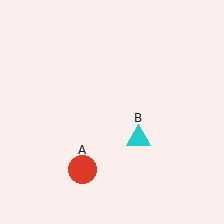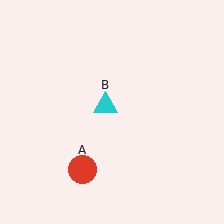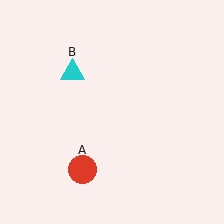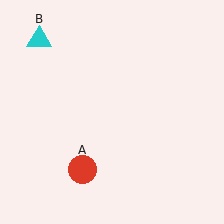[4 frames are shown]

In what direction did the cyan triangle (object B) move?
The cyan triangle (object B) moved up and to the left.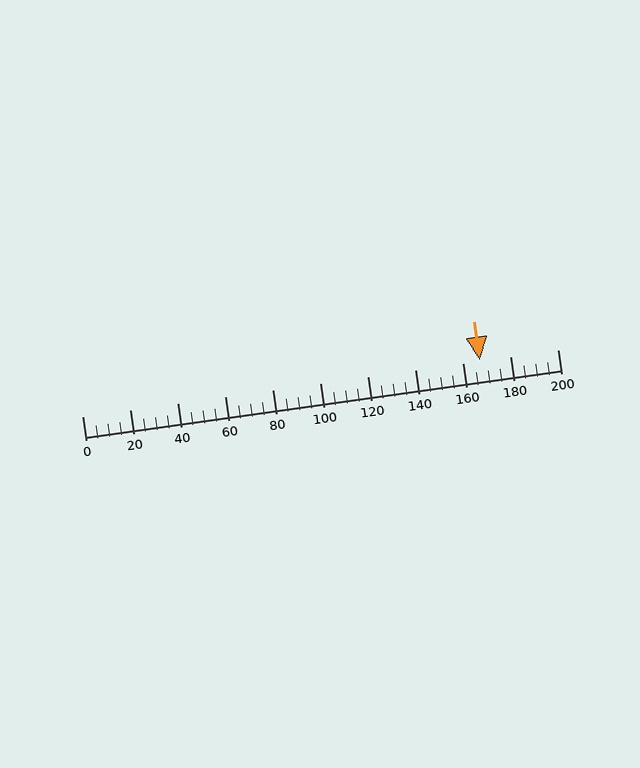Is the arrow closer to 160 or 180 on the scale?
The arrow is closer to 160.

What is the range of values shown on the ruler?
The ruler shows values from 0 to 200.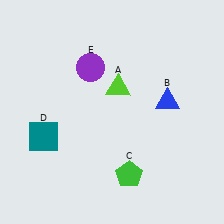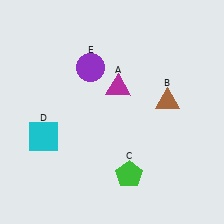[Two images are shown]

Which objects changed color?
A changed from lime to magenta. B changed from blue to brown. D changed from teal to cyan.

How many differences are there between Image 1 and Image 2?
There are 3 differences between the two images.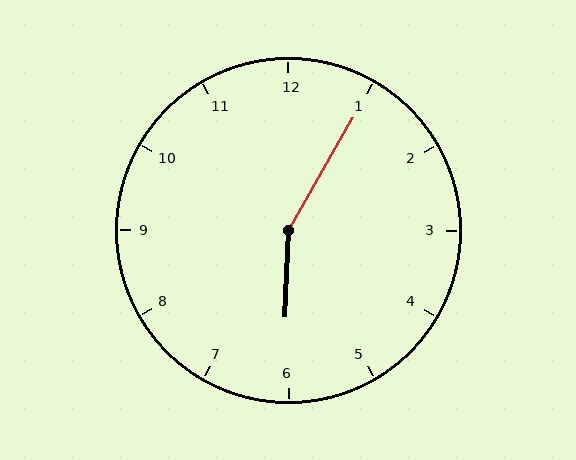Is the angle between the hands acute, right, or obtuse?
It is obtuse.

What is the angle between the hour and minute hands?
Approximately 152 degrees.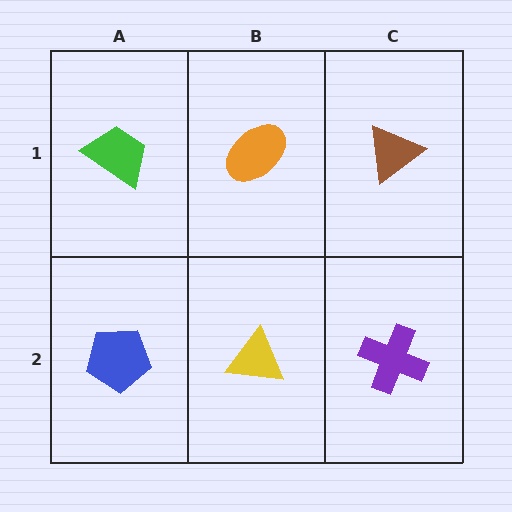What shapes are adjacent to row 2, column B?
An orange ellipse (row 1, column B), a blue pentagon (row 2, column A), a purple cross (row 2, column C).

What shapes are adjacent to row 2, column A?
A green trapezoid (row 1, column A), a yellow triangle (row 2, column B).